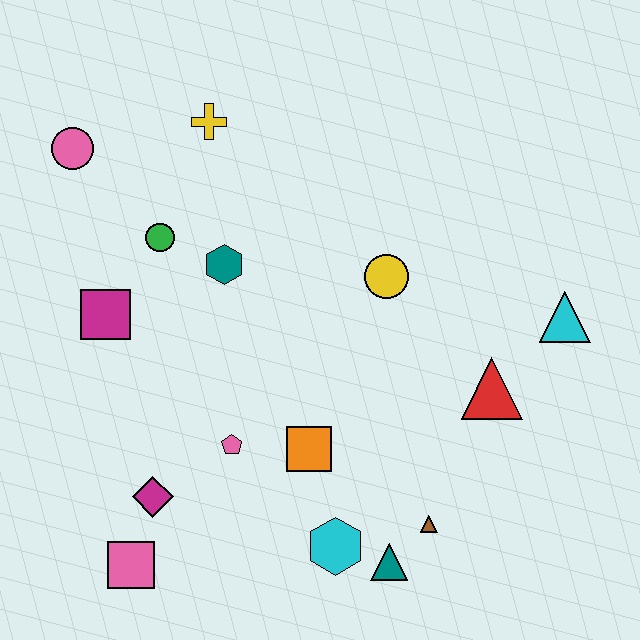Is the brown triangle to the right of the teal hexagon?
Yes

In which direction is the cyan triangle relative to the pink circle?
The cyan triangle is to the right of the pink circle.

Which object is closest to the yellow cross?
The green circle is closest to the yellow cross.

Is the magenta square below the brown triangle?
No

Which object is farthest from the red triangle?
The pink circle is farthest from the red triangle.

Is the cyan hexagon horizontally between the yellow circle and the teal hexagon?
Yes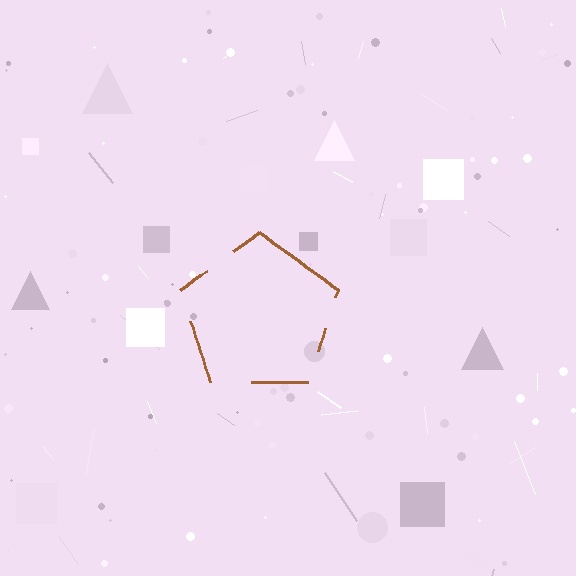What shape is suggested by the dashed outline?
The dashed outline suggests a pentagon.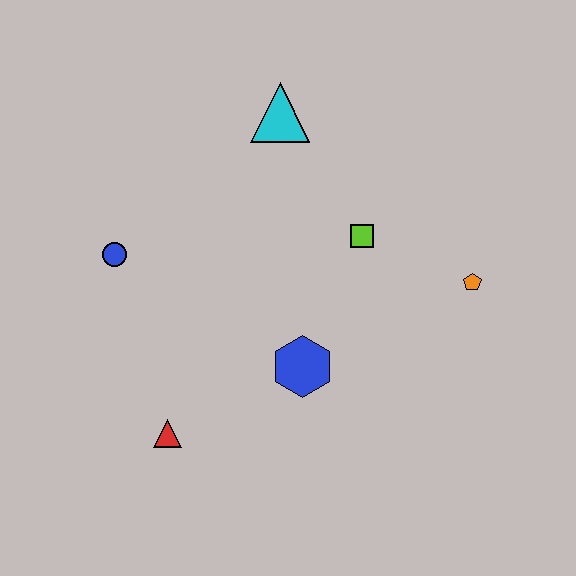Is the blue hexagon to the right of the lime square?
No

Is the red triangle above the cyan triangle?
No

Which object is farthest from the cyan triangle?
The red triangle is farthest from the cyan triangle.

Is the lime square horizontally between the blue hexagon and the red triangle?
No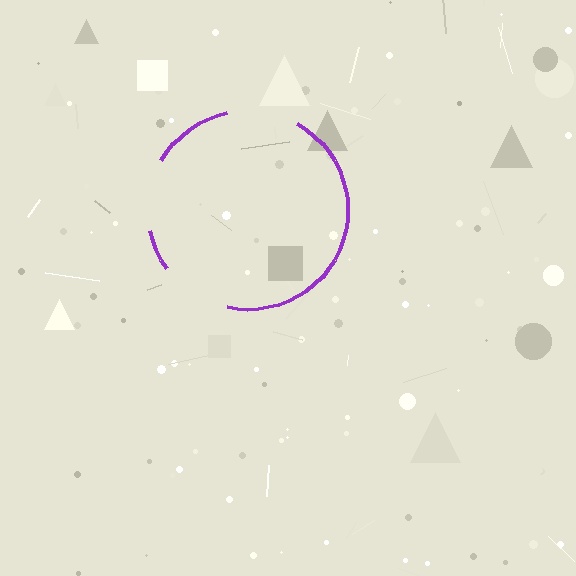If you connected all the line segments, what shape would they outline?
They would outline a circle.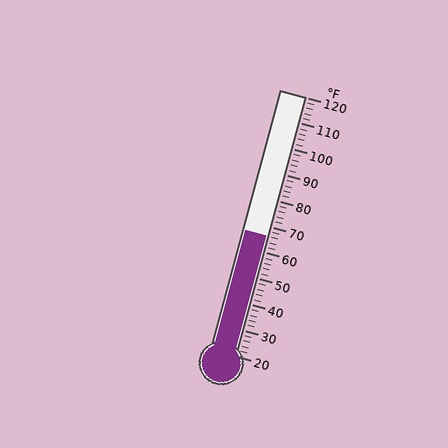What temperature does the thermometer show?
The thermometer shows approximately 66°F.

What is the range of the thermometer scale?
The thermometer scale ranges from 20°F to 120°F.